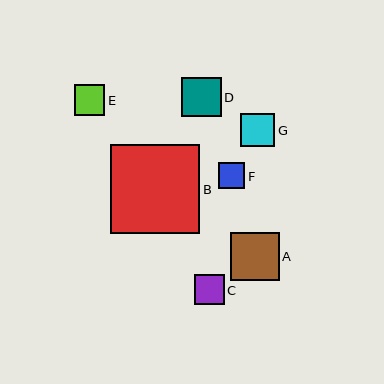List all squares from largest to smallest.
From largest to smallest: B, A, D, G, E, C, F.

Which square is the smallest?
Square F is the smallest with a size of approximately 26 pixels.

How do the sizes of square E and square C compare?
Square E and square C are approximately the same size.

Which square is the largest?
Square B is the largest with a size of approximately 89 pixels.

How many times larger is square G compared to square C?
Square G is approximately 1.1 times the size of square C.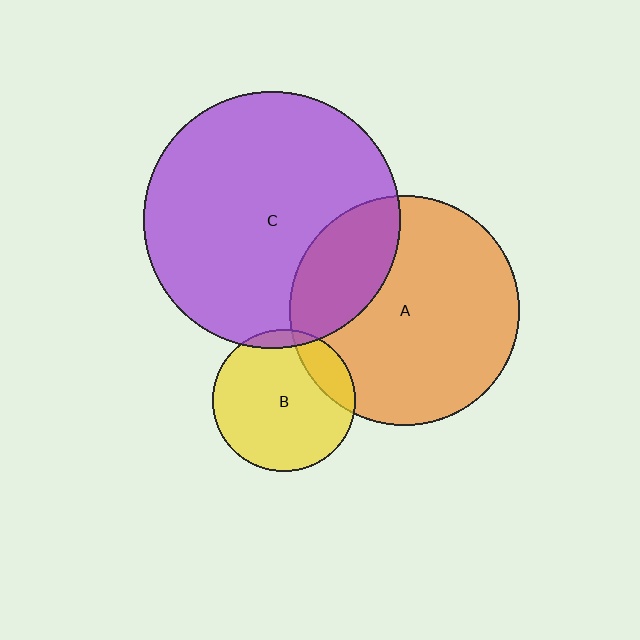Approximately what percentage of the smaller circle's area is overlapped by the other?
Approximately 5%.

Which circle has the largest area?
Circle C (purple).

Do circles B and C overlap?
Yes.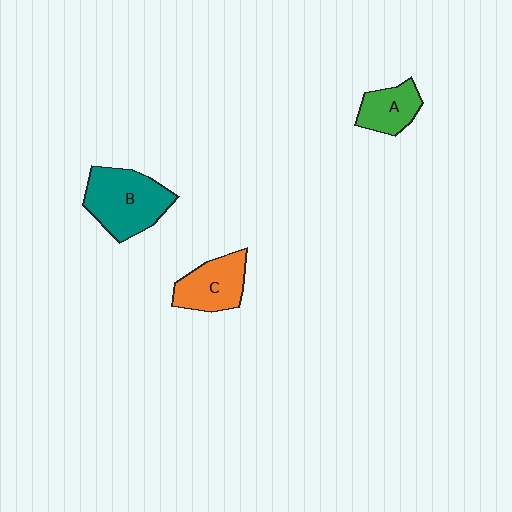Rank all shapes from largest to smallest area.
From largest to smallest: B (teal), C (orange), A (green).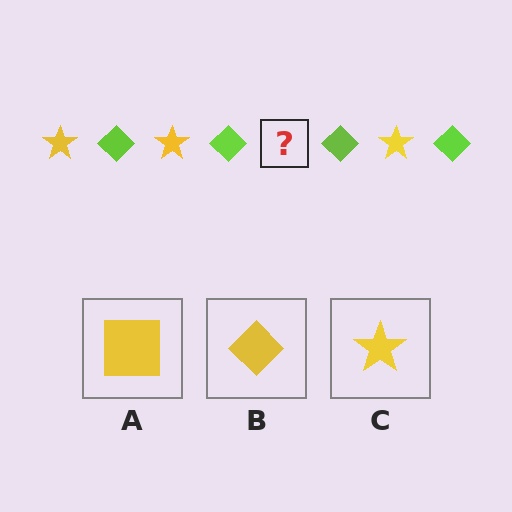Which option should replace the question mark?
Option C.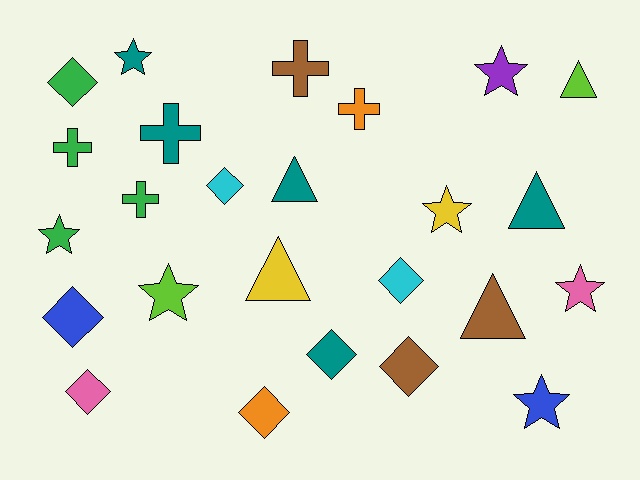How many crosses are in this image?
There are 5 crosses.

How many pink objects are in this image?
There are 2 pink objects.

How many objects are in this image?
There are 25 objects.